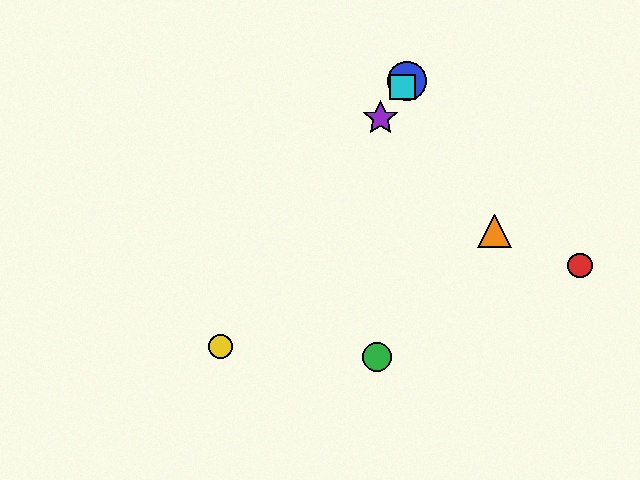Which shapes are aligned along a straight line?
The blue circle, the yellow circle, the purple star, the cyan square are aligned along a straight line.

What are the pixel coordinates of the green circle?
The green circle is at (377, 357).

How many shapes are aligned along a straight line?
4 shapes (the blue circle, the yellow circle, the purple star, the cyan square) are aligned along a straight line.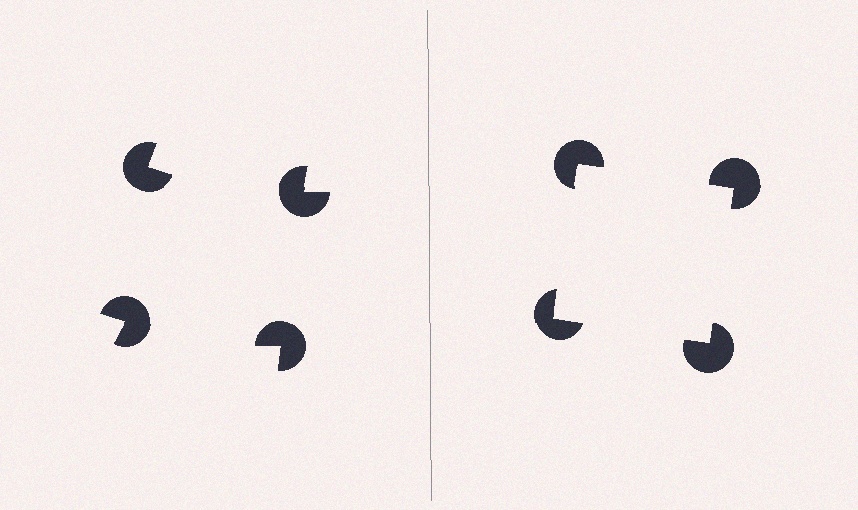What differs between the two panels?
The pac-man discs are positioned identically on both sides; only the wedge orientations differ. On the right they align to a square; on the left they are misaligned.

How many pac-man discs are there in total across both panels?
8 — 4 on each side.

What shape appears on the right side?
An illusory square.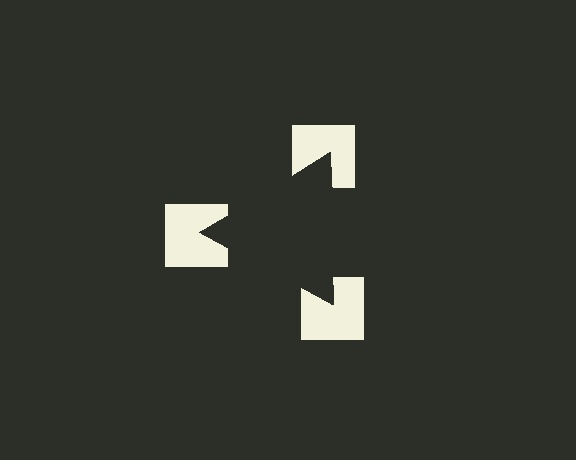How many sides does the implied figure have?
3 sides.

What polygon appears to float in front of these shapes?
An illusory triangle — its edges are inferred from the aligned wedge cuts in the notched squares, not physically drawn.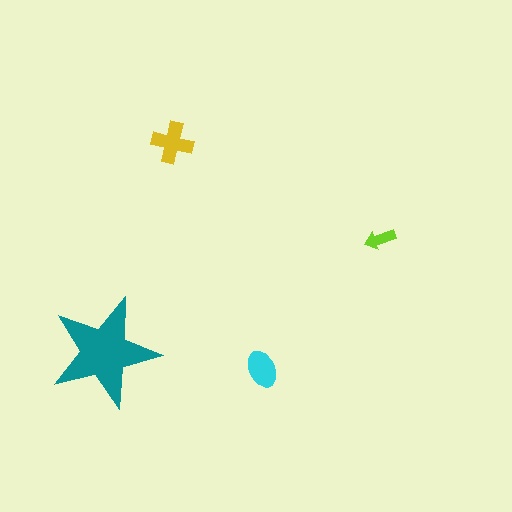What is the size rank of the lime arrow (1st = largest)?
4th.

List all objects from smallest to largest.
The lime arrow, the cyan ellipse, the yellow cross, the teal star.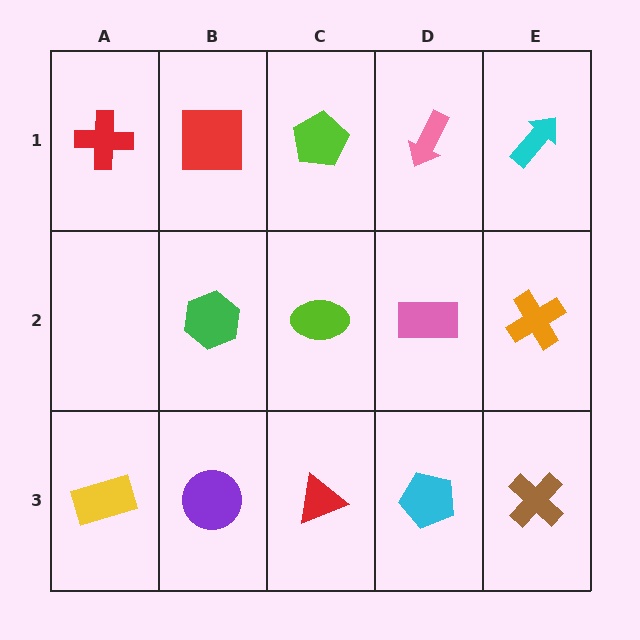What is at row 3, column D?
A cyan pentagon.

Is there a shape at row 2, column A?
No, that cell is empty.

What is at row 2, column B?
A green hexagon.